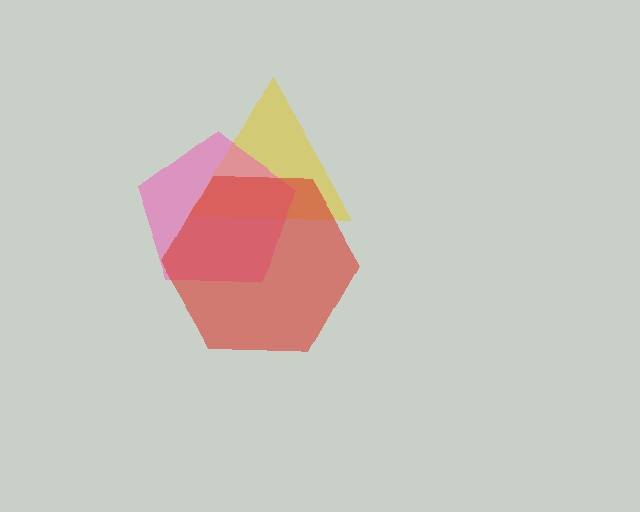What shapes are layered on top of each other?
The layered shapes are: a yellow triangle, a pink pentagon, a red hexagon.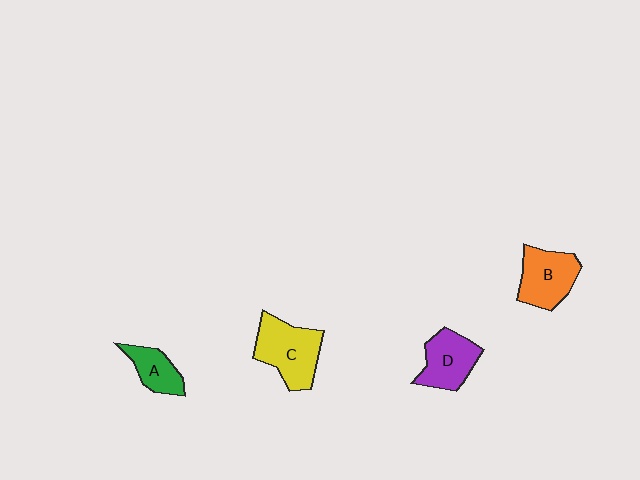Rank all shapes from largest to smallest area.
From largest to smallest: C (yellow), B (orange), D (purple), A (green).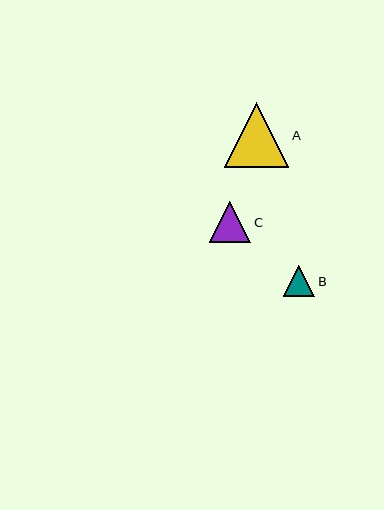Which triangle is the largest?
Triangle A is the largest with a size of approximately 65 pixels.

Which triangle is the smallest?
Triangle B is the smallest with a size of approximately 31 pixels.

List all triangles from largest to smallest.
From largest to smallest: A, C, B.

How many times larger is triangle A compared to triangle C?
Triangle A is approximately 1.6 times the size of triangle C.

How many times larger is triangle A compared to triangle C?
Triangle A is approximately 1.6 times the size of triangle C.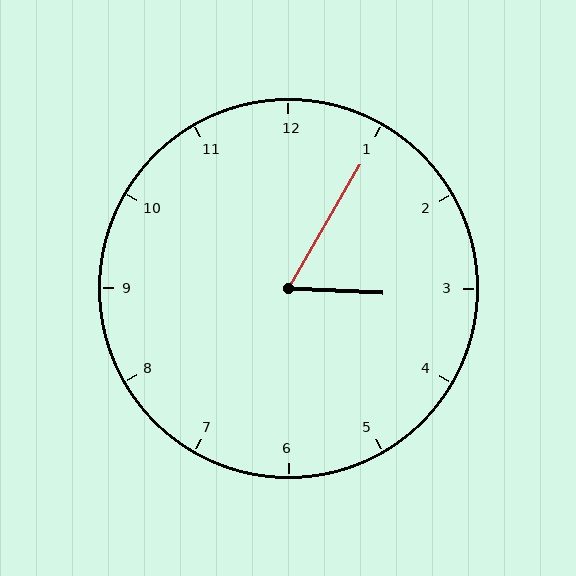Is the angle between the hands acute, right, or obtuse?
It is acute.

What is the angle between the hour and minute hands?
Approximately 62 degrees.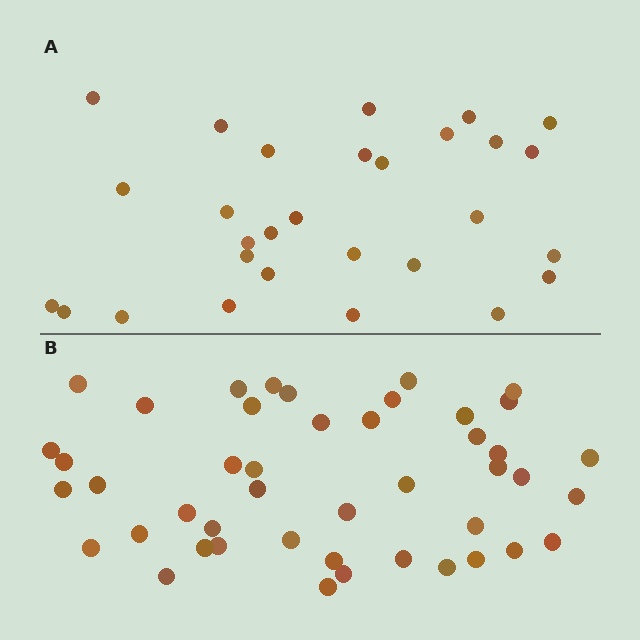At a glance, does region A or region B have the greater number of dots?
Region B (the bottom region) has more dots.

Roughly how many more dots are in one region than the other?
Region B has approximately 15 more dots than region A.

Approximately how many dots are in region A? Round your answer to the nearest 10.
About 30 dots. (The exact count is 29, which rounds to 30.)